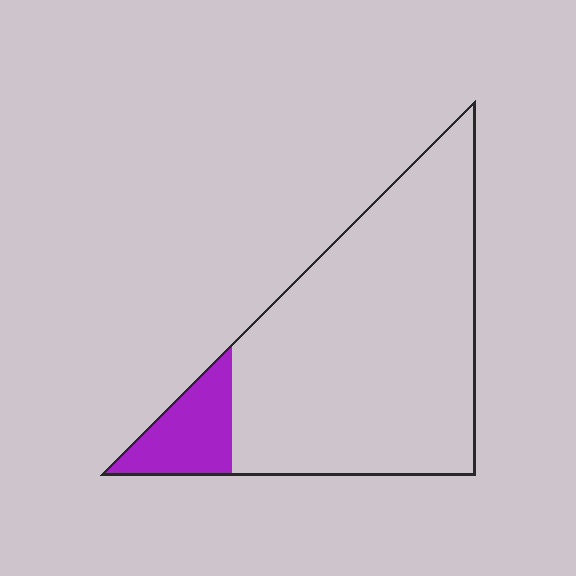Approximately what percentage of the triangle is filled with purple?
Approximately 10%.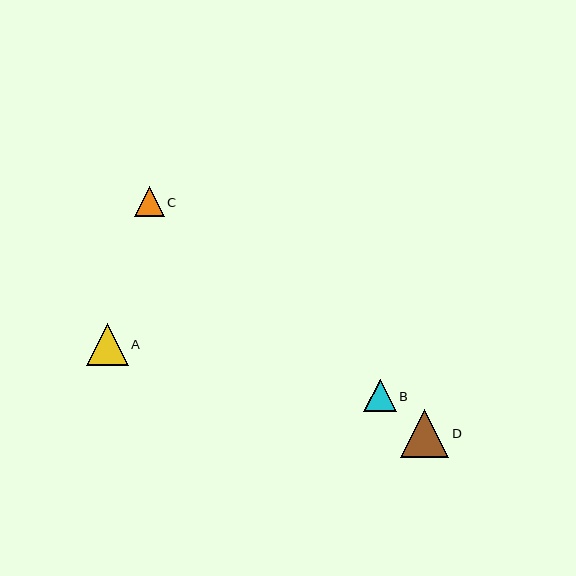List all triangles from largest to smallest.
From largest to smallest: D, A, B, C.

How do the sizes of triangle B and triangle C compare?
Triangle B and triangle C are approximately the same size.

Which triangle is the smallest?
Triangle C is the smallest with a size of approximately 30 pixels.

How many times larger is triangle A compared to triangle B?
Triangle A is approximately 1.3 times the size of triangle B.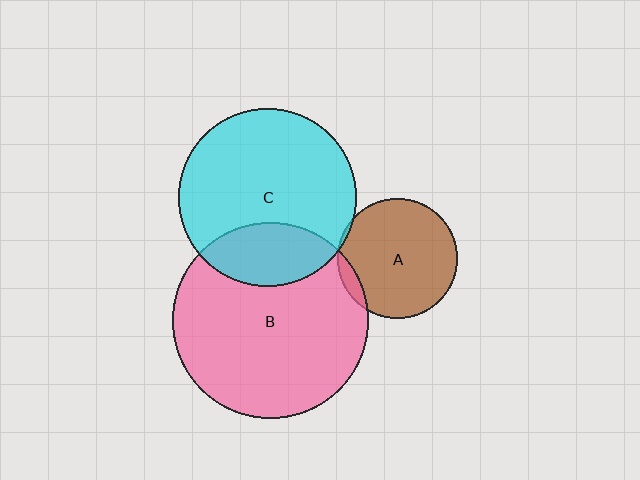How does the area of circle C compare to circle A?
Approximately 2.2 times.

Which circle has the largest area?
Circle B (pink).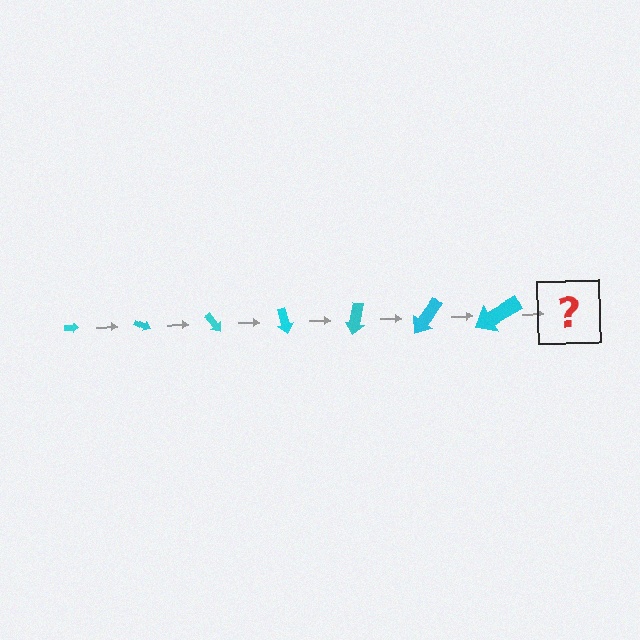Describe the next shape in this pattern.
It should be an arrow, larger than the previous one and rotated 175 degrees from the start.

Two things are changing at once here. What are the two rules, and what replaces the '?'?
The two rules are that the arrow grows larger each step and it rotates 25 degrees each step. The '?' should be an arrow, larger than the previous one and rotated 175 degrees from the start.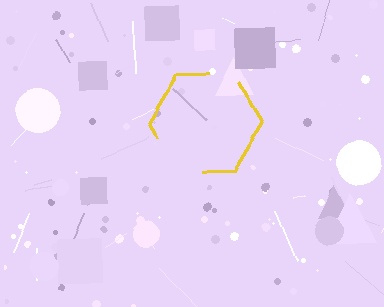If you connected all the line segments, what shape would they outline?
They would outline a hexagon.